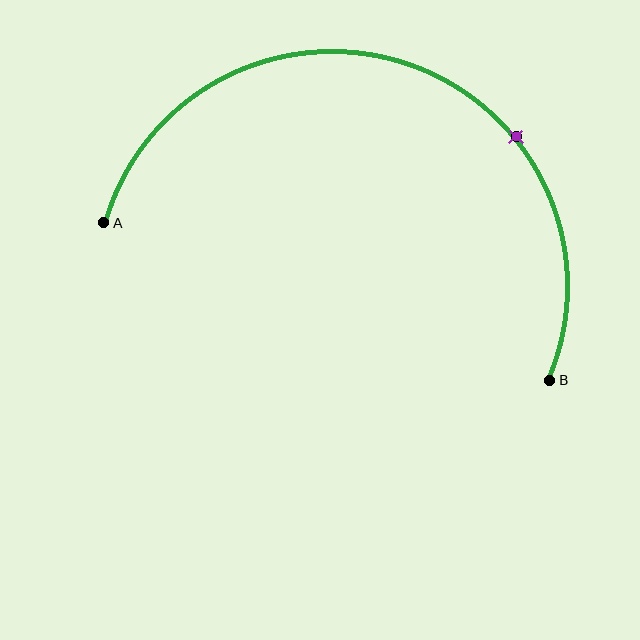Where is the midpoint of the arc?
The arc midpoint is the point on the curve farthest from the straight line joining A and B. It sits above that line.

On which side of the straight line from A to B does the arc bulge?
The arc bulges above the straight line connecting A and B.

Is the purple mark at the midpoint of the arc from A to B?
No. The purple mark lies on the arc but is closer to endpoint B. The arc midpoint would be at the point on the curve equidistant along the arc from both A and B.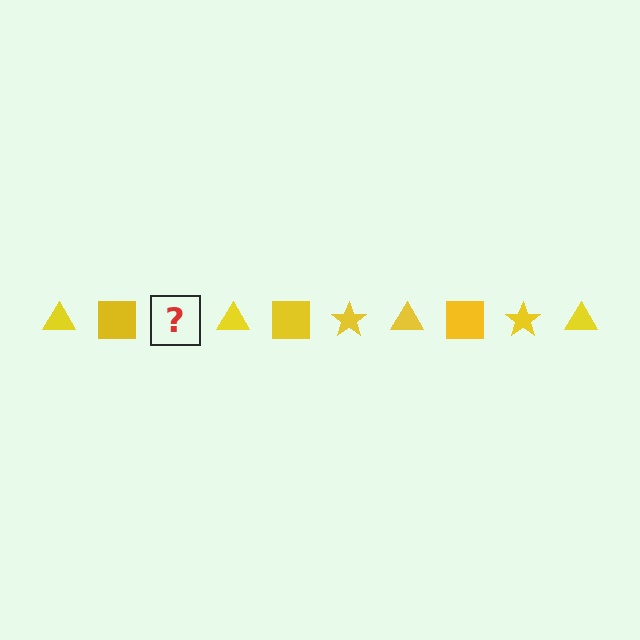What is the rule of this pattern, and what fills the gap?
The rule is that the pattern cycles through triangle, square, star shapes in yellow. The gap should be filled with a yellow star.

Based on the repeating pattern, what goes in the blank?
The blank should be a yellow star.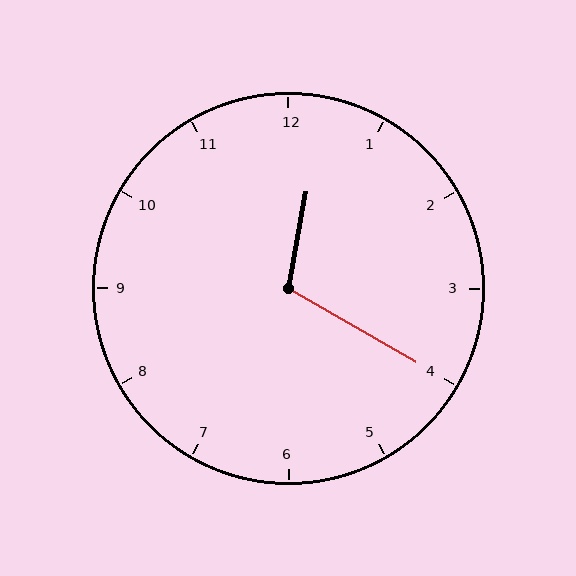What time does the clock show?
12:20.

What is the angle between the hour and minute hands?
Approximately 110 degrees.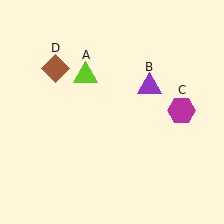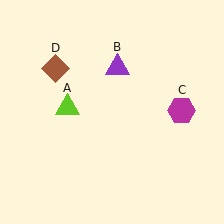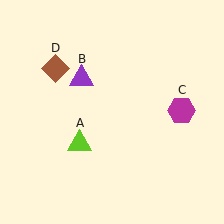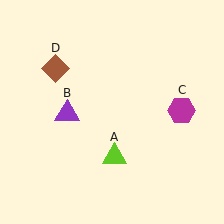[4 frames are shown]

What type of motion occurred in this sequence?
The lime triangle (object A), purple triangle (object B) rotated counterclockwise around the center of the scene.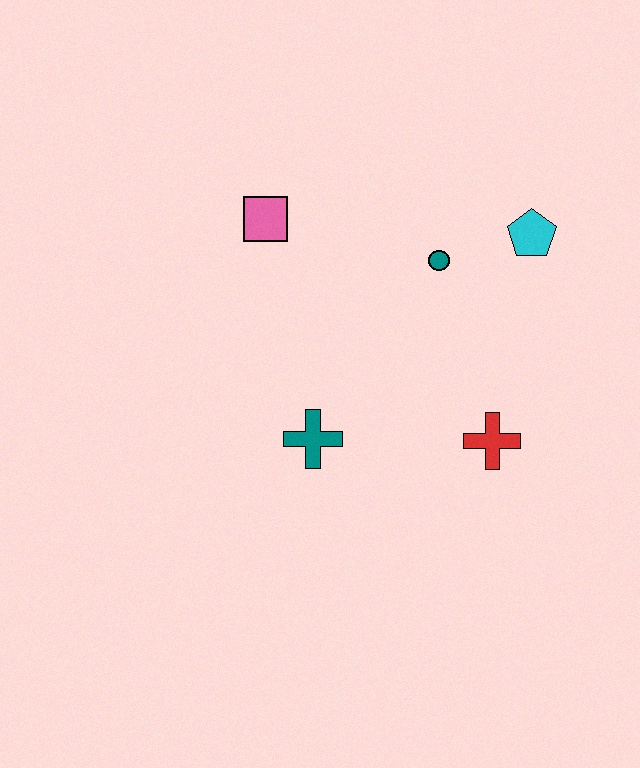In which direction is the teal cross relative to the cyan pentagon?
The teal cross is to the left of the cyan pentagon.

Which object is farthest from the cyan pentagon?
The teal cross is farthest from the cyan pentagon.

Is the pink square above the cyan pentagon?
Yes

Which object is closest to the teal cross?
The red cross is closest to the teal cross.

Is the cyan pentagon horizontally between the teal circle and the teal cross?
No